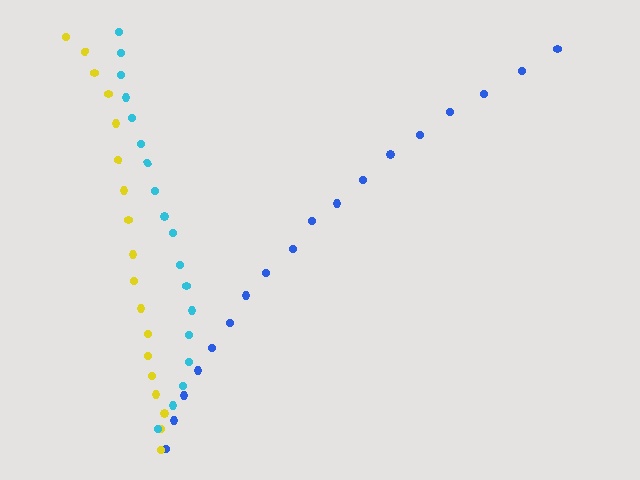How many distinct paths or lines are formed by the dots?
There are 3 distinct paths.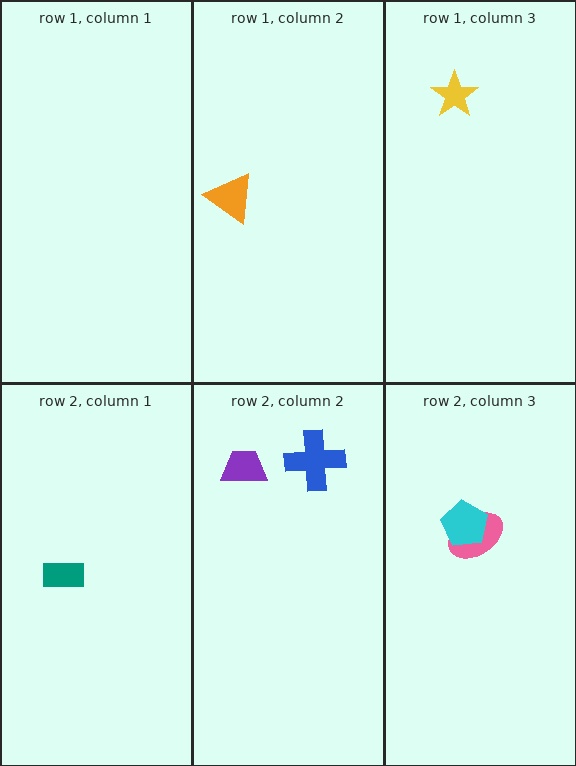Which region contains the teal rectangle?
The row 2, column 1 region.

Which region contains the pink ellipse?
The row 2, column 3 region.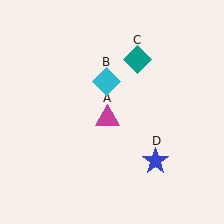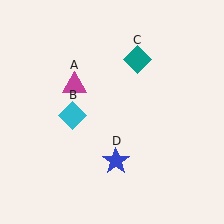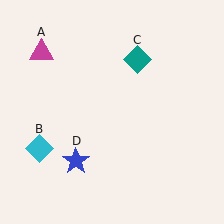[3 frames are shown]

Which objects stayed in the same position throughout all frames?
Teal diamond (object C) remained stationary.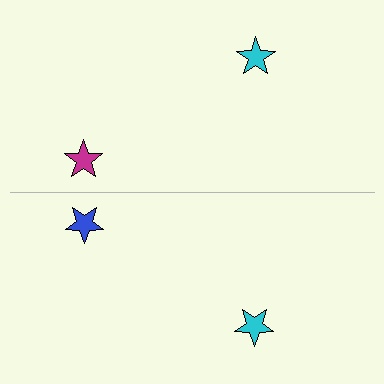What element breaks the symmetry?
The blue star on the bottom side breaks the symmetry — its mirror counterpart is magenta.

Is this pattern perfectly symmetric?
No, the pattern is not perfectly symmetric. The blue star on the bottom side breaks the symmetry — its mirror counterpart is magenta.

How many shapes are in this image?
There are 4 shapes in this image.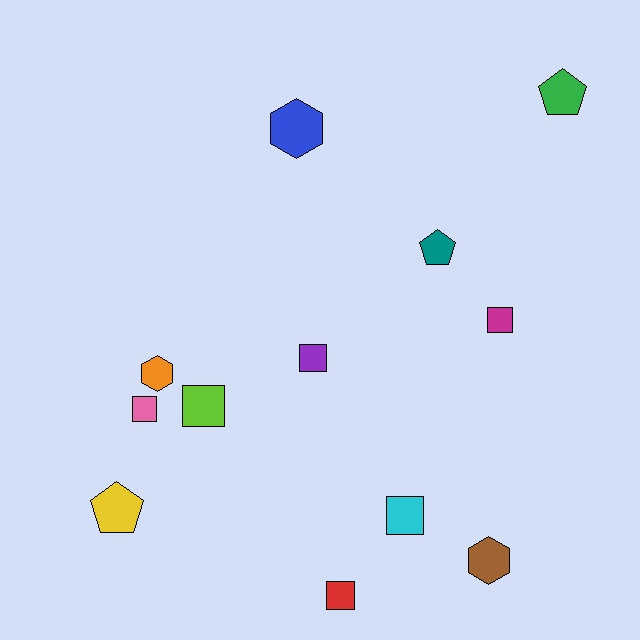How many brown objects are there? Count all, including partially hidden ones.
There is 1 brown object.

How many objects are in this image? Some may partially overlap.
There are 12 objects.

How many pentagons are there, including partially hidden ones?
There are 3 pentagons.